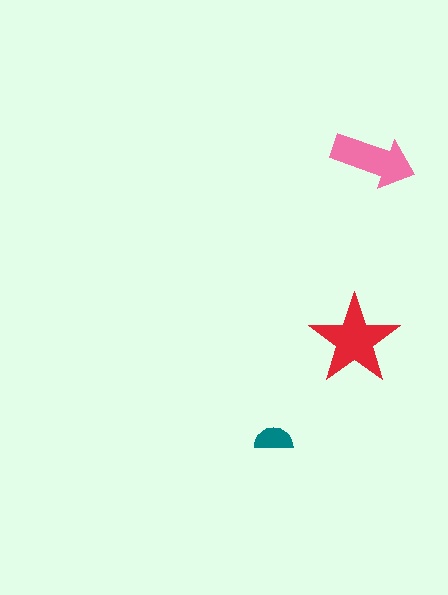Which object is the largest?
The red star.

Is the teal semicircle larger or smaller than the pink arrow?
Smaller.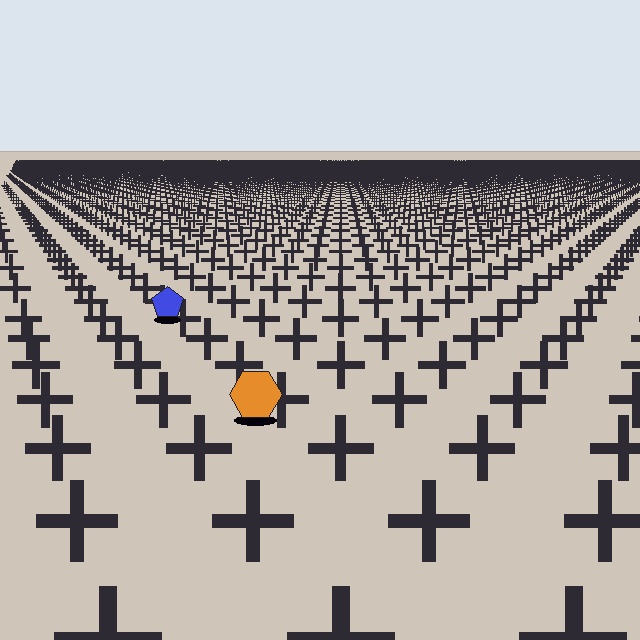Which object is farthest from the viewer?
The blue pentagon is farthest from the viewer. It appears smaller and the ground texture around it is denser.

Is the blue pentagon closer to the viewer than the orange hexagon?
No. The orange hexagon is closer — you can tell from the texture gradient: the ground texture is coarser near it.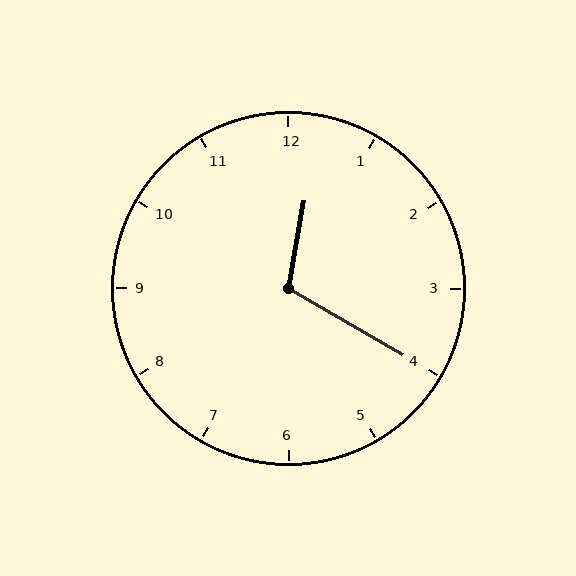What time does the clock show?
12:20.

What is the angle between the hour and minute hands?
Approximately 110 degrees.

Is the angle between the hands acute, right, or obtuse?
It is obtuse.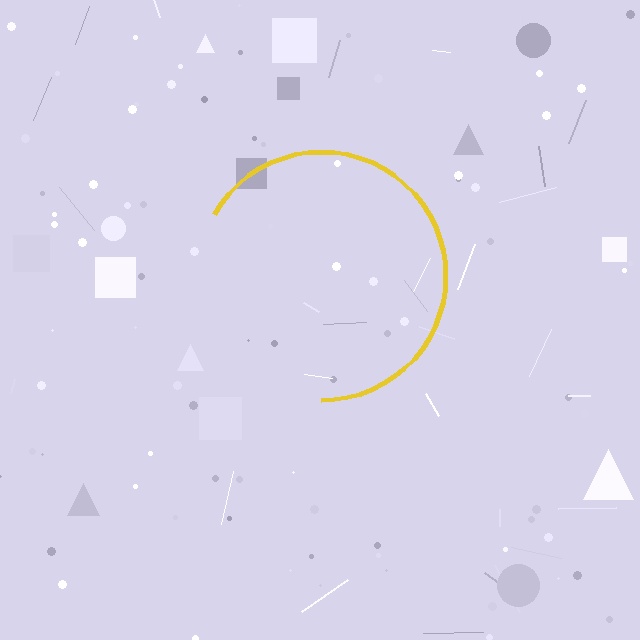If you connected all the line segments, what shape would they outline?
They would outline a circle.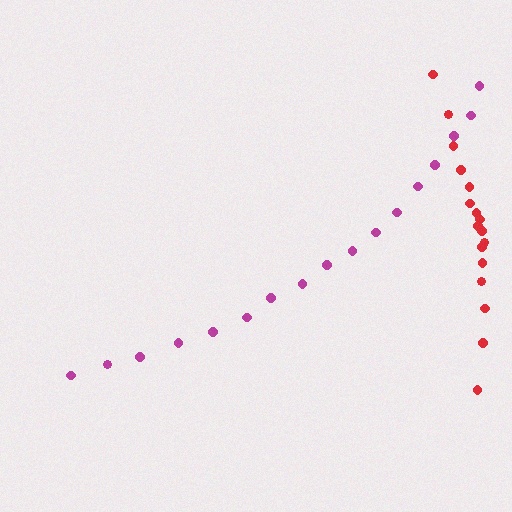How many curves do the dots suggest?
There are 2 distinct paths.